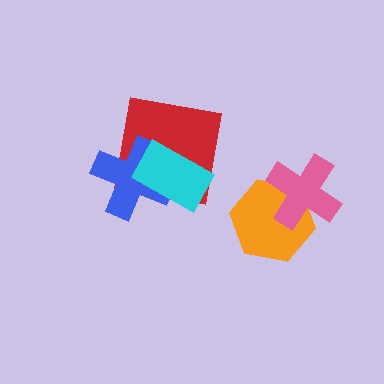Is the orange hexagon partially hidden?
Yes, it is partially covered by another shape.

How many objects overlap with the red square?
2 objects overlap with the red square.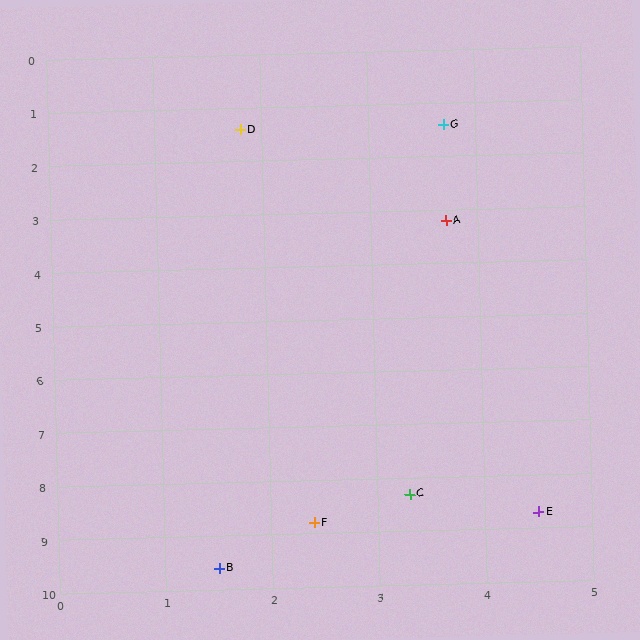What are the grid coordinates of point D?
Point D is at approximately (1.8, 1.4).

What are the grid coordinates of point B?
Point B is at approximately (1.5, 9.6).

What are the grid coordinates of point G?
Point G is at approximately (3.7, 1.4).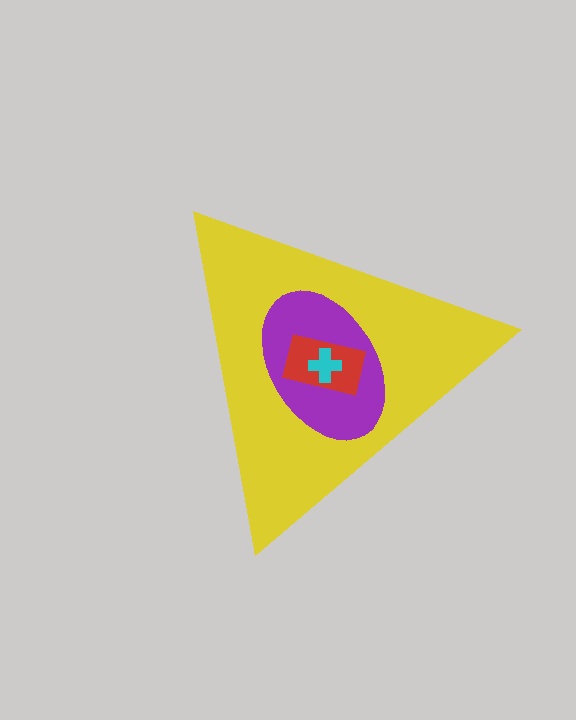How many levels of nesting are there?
4.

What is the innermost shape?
The cyan cross.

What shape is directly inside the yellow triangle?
The purple ellipse.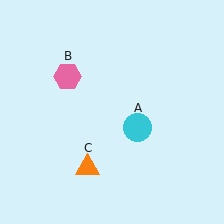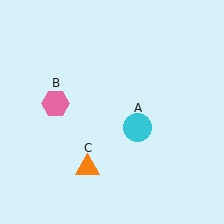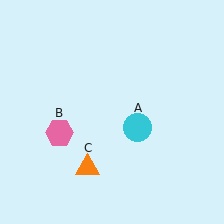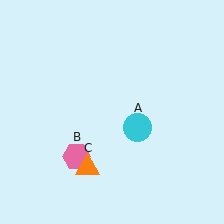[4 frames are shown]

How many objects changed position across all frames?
1 object changed position: pink hexagon (object B).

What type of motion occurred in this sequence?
The pink hexagon (object B) rotated counterclockwise around the center of the scene.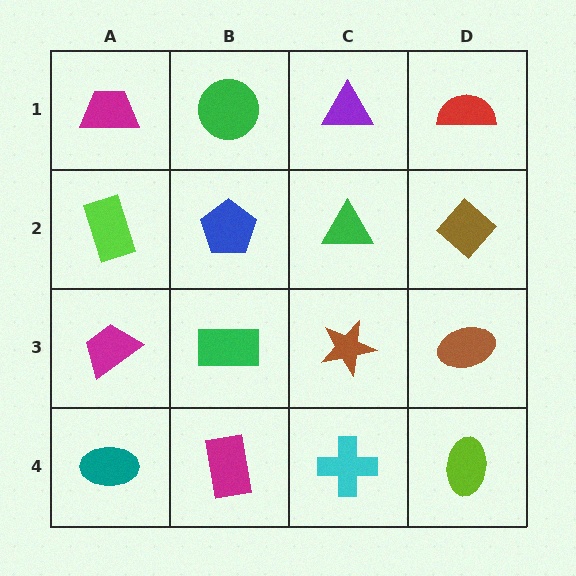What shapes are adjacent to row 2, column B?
A green circle (row 1, column B), a green rectangle (row 3, column B), a lime rectangle (row 2, column A), a green triangle (row 2, column C).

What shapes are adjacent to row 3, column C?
A green triangle (row 2, column C), a cyan cross (row 4, column C), a green rectangle (row 3, column B), a brown ellipse (row 3, column D).